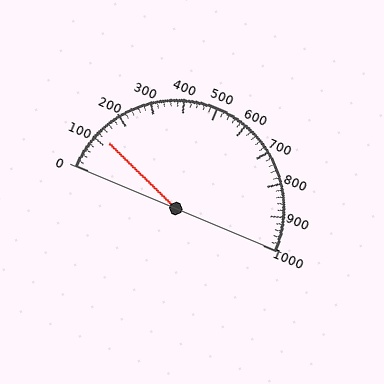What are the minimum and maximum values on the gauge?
The gauge ranges from 0 to 1000.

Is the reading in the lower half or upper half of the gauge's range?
The reading is in the lower half of the range (0 to 1000).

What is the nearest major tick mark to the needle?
The nearest major tick mark is 100.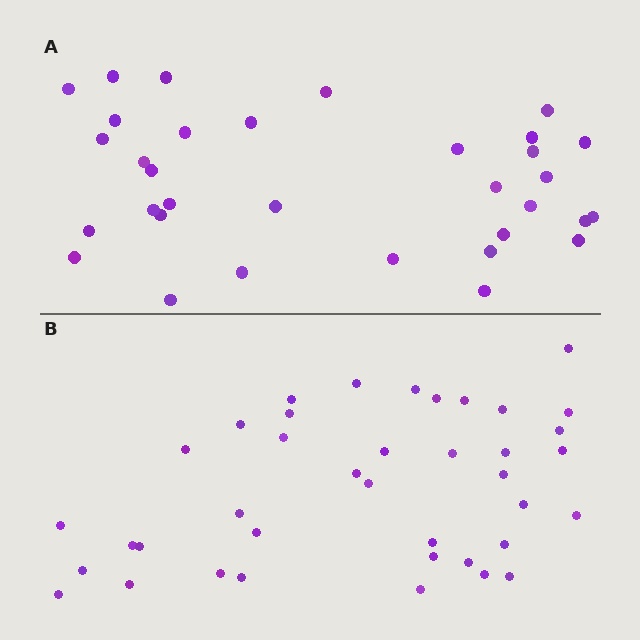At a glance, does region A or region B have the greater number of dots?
Region B (the bottom region) has more dots.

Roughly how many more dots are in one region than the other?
Region B has about 6 more dots than region A.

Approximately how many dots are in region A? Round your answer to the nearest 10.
About 30 dots. (The exact count is 33, which rounds to 30.)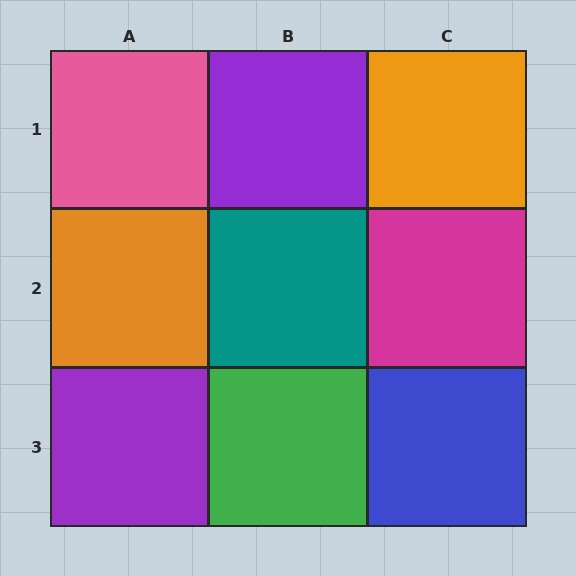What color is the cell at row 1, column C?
Orange.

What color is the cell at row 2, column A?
Orange.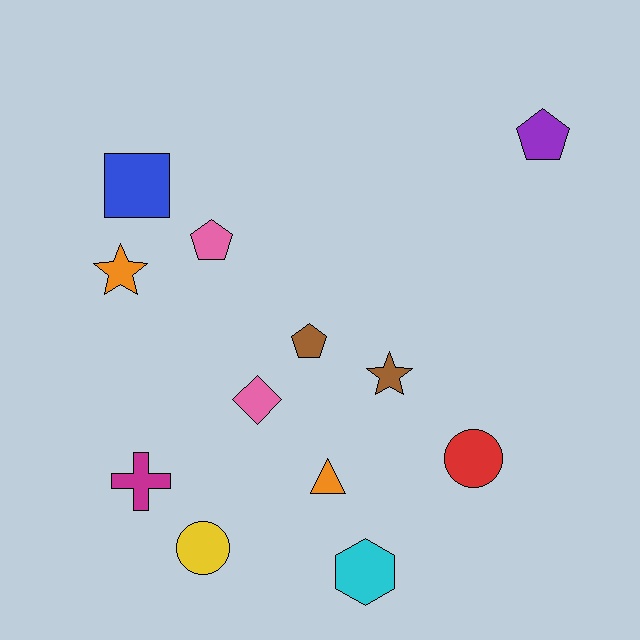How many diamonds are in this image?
There is 1 diamond.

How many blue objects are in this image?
There is 1 blue object.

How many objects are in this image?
There are 12 objects.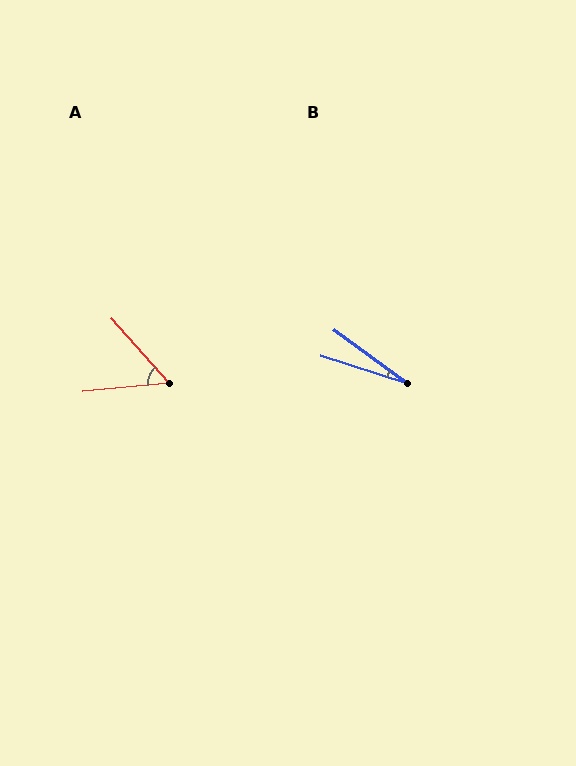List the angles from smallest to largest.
B (19°), A (54°).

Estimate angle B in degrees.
Approximately 19 degrees.